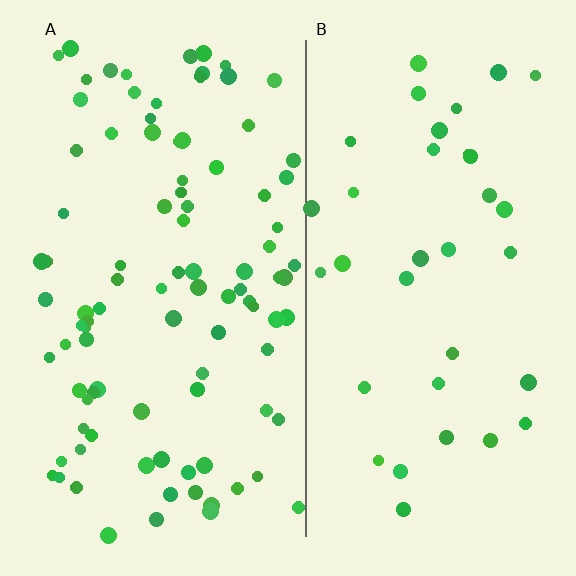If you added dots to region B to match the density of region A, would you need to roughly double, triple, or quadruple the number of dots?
Approximately triple.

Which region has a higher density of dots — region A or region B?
A (the left).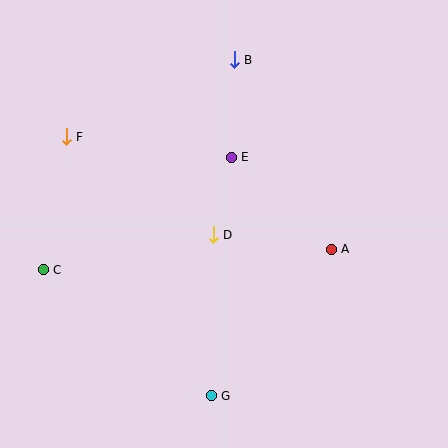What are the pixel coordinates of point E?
Point E is at (231, 157).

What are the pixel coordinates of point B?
Point B is at (234, 60).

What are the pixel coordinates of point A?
Point A is at (331, 249).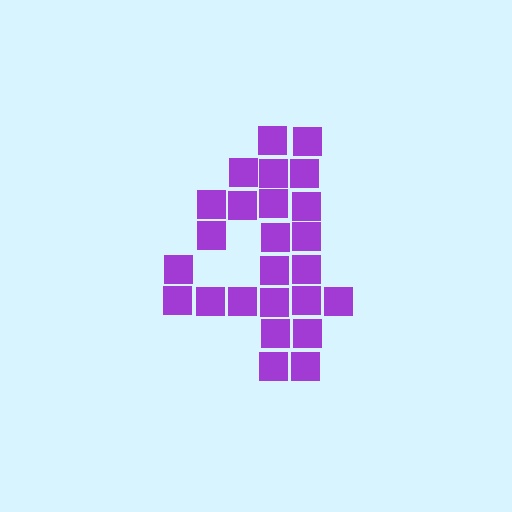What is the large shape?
The large shape is the digit 4.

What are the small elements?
The small elements are squares.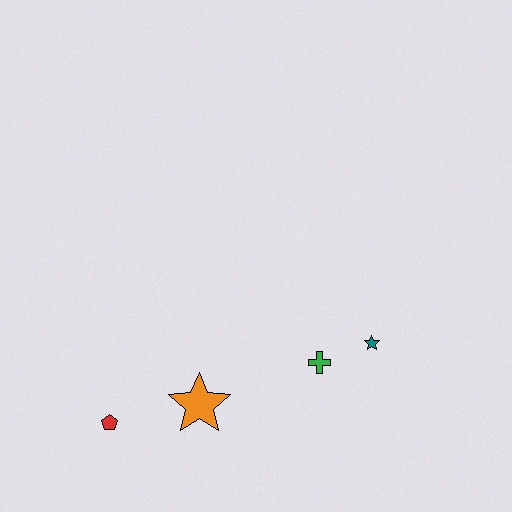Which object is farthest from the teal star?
The red pentagon is farthest from the teal star.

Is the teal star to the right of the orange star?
Yes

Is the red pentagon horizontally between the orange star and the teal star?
No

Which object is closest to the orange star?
The red pentagon is closest to the orange star.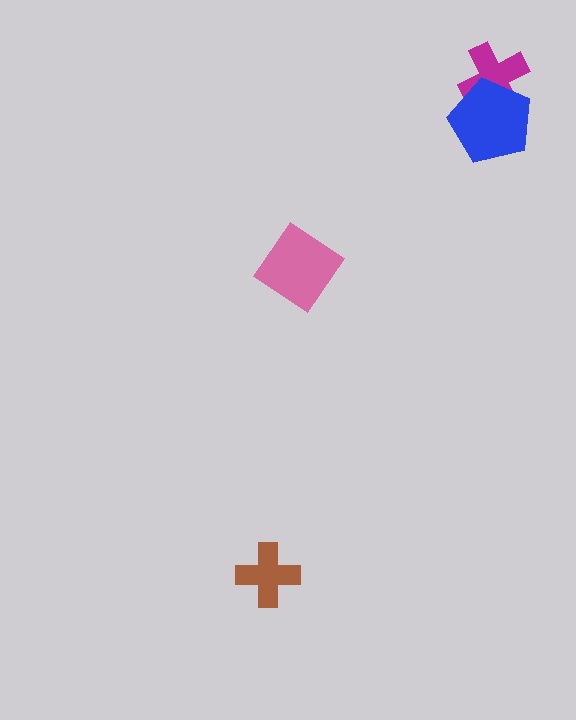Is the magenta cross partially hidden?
Yes, it is partially covered by another shape.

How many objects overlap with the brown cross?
0 objects overlap with the brown cross.